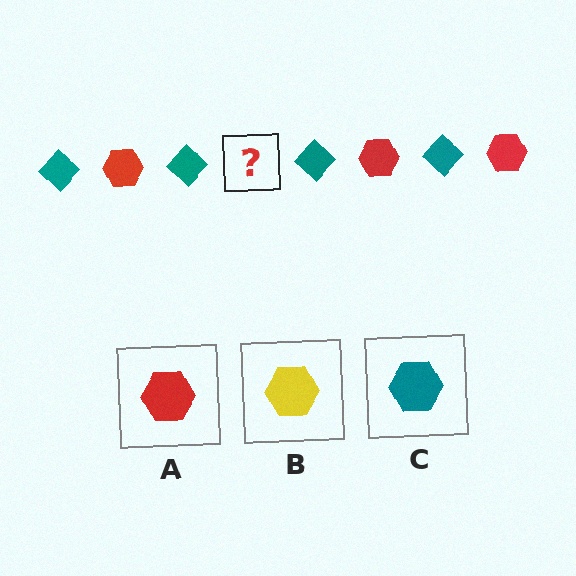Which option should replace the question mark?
Option A.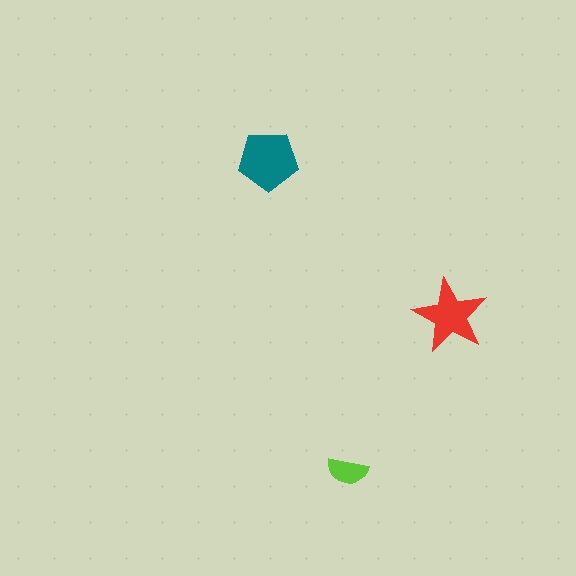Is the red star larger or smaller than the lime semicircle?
Larger.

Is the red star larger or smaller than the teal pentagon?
Smaller.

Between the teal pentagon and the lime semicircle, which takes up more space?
The teal pentagon.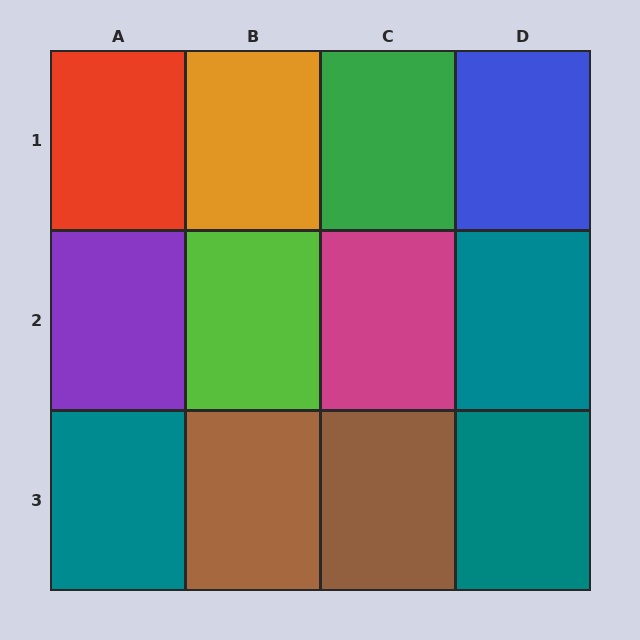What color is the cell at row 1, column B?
Orange.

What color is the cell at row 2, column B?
Lime.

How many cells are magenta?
1 cell is magenta.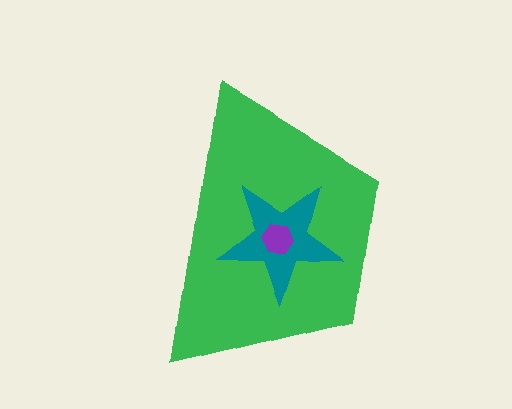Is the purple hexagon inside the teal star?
Yes.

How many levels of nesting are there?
3.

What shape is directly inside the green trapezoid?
The teal star.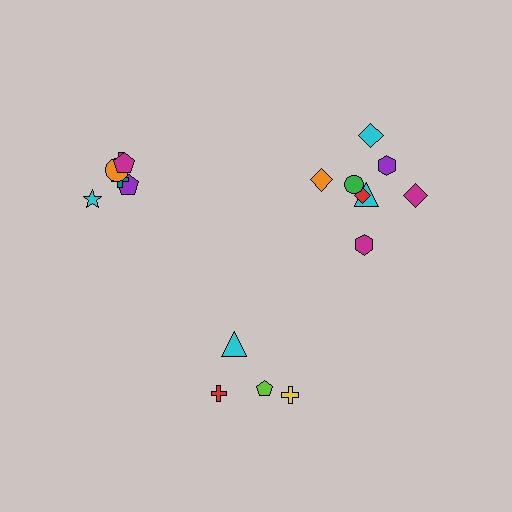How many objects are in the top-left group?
There are 6 objects.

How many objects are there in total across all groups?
There are 18 objects.